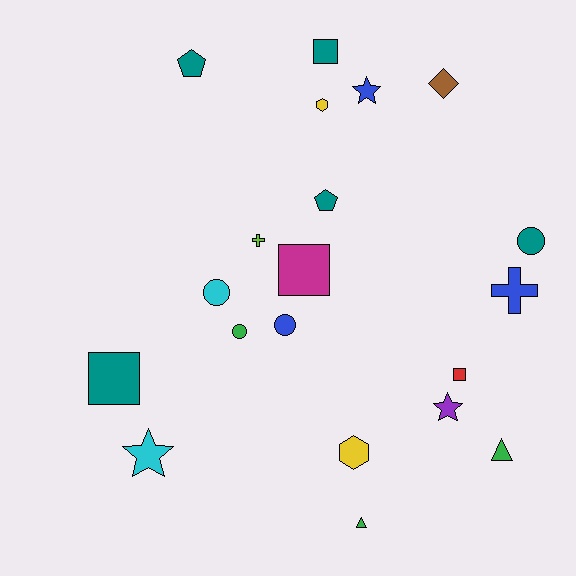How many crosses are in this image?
There are 2 crosses.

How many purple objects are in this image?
There is 1 purple object.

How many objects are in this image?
There are 20 objects.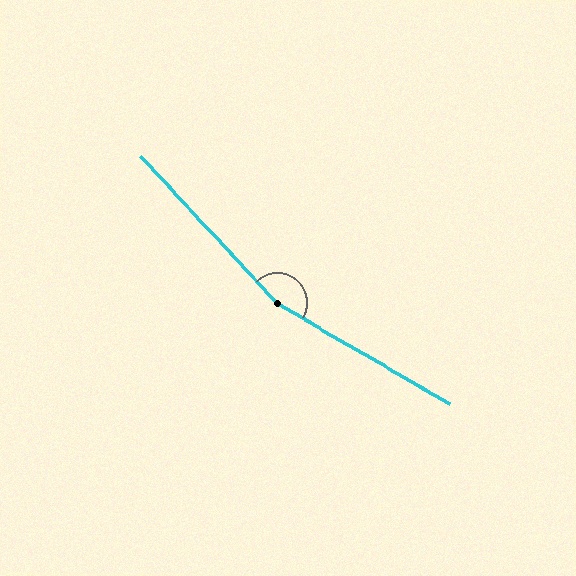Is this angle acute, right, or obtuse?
It is obtuse.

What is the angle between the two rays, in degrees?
Approximately 163 degrees.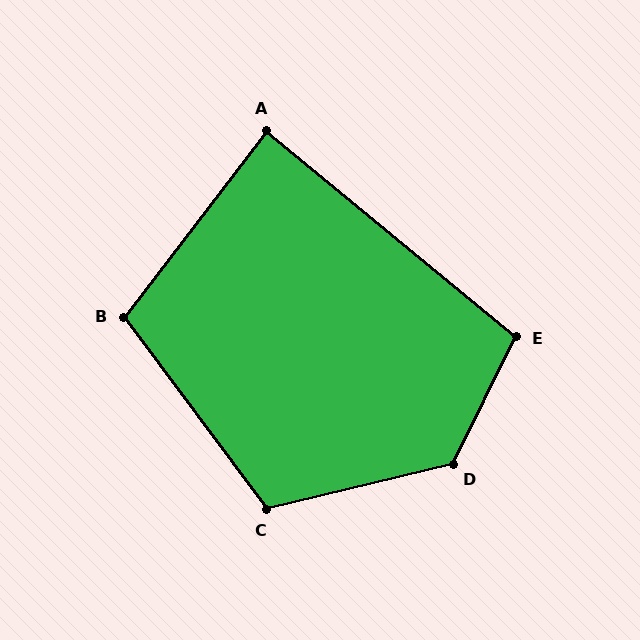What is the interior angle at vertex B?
Approximately 106 degrees (obtuse).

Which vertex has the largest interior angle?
D, at approximately 130 degrees.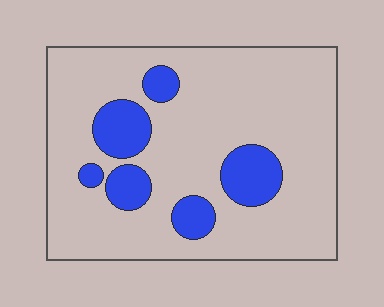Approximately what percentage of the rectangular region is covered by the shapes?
Approximately 15%.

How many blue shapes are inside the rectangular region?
6.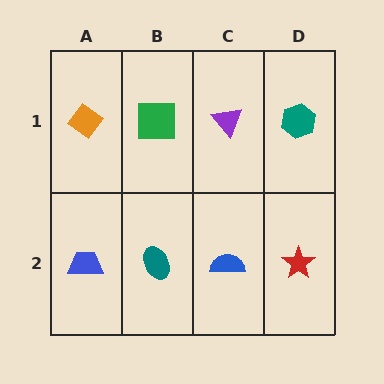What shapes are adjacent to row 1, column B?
A teal ellipse (row 2, column B), an orange diamond (row 1, column A), a purple triangle (row 1, column C).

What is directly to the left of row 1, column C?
A green square.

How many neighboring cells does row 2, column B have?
3.